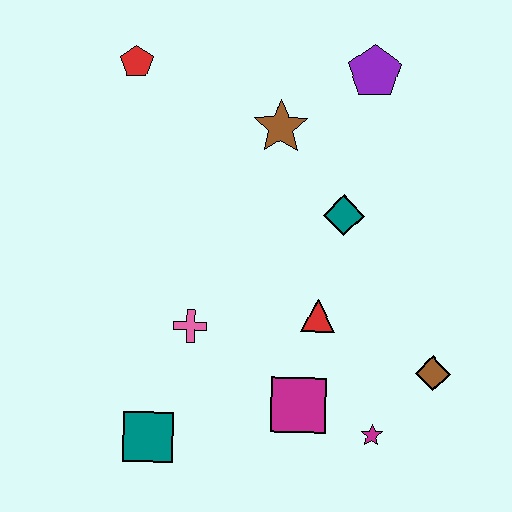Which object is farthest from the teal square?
The purple pentagon is farthest from the teal square.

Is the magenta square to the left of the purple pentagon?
Yes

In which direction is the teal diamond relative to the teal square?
The teal diamond is above the teal square.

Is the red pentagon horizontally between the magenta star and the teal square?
No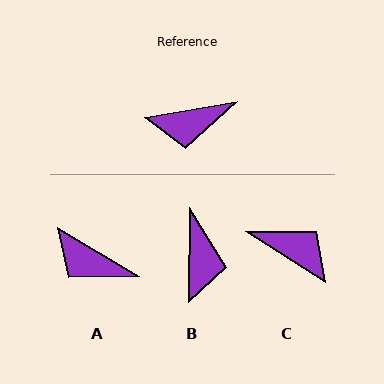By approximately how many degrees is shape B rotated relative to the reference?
Approximately 80 degrees counter-clockwise.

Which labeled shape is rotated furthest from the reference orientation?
C, about 138 degrees away.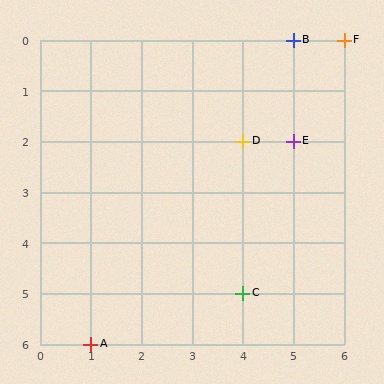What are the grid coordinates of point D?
Point D is at grid coordinates (4, 2).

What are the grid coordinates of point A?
Point A is at grid coordinates (1, 6).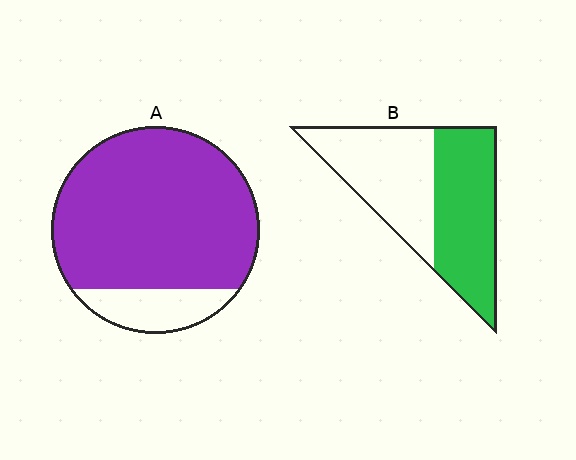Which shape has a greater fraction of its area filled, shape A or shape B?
Shape A.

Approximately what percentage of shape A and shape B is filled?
A is approximately 85% and B is approximately 50%.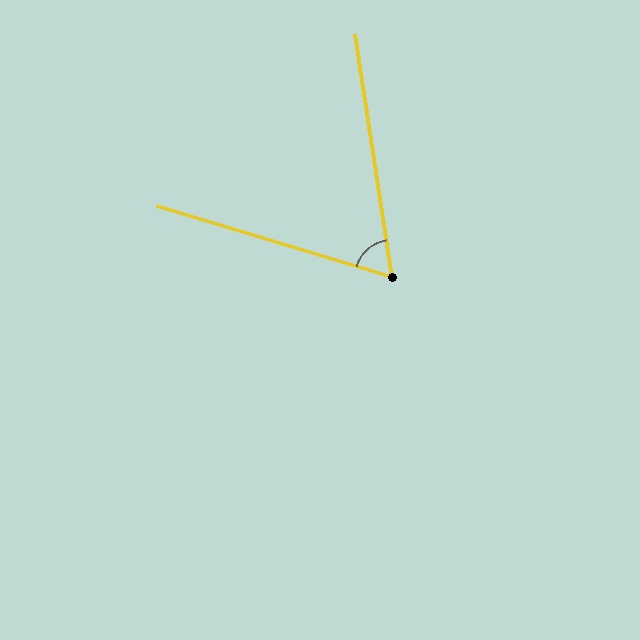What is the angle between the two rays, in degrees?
Approximately 65 degrees.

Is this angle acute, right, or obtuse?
It is acute.